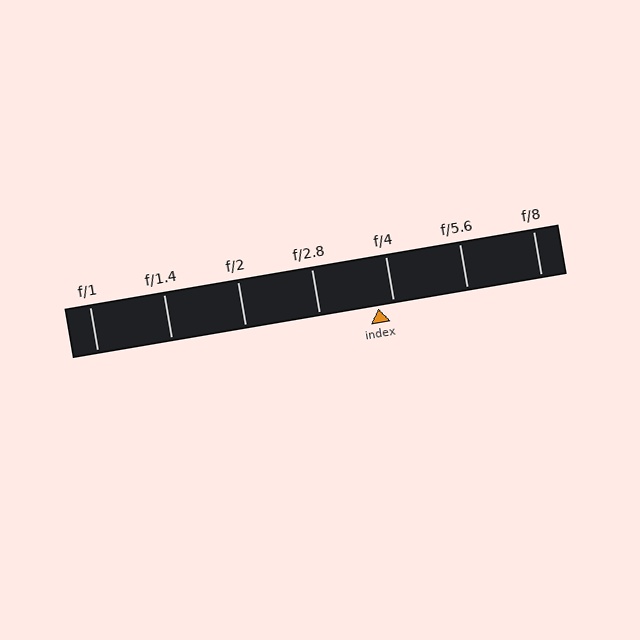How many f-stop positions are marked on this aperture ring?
There are 7 f-stop positions marked.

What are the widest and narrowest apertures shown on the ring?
The widest aperture shown is f/1 and the narrowest is f/8.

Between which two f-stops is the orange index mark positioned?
The index mark is between f/2.8 and f/4.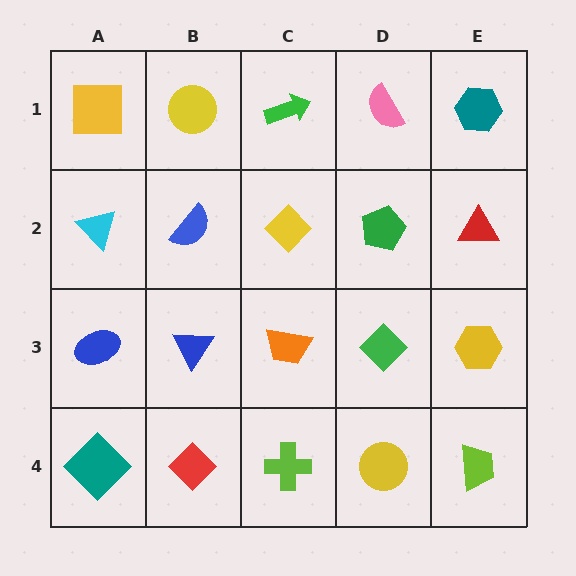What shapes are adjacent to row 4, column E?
A yellow hexagon (row 3, column E), a yellow circle (row 4, column D).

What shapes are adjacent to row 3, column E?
A red triangle (row 2, column E), a lime trapezoid (row 4, column E), a green diamond (row 3, column D).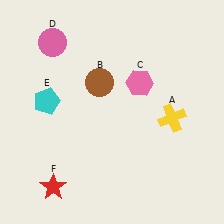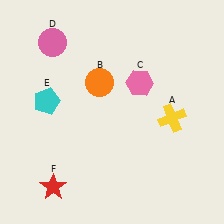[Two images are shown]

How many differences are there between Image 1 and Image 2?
There is 1 difference between the two images.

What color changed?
The circle (B) changed from brown in Image 1 to orange in Image 2.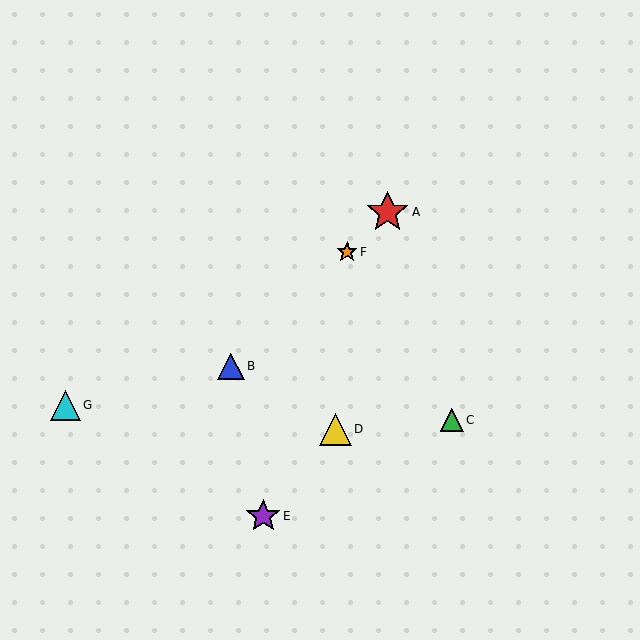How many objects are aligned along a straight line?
3 objects (A, B, F) are aligned along a straight line.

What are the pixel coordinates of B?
Object B is at (231, 366).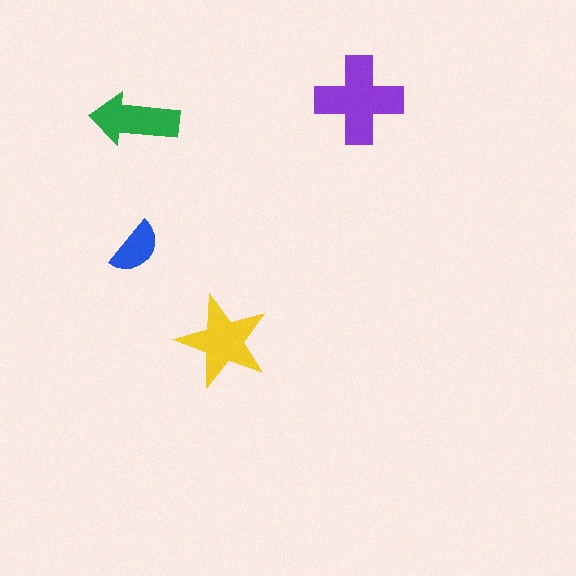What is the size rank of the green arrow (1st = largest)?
3rd.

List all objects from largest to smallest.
The purple cross, the yellow star, the green arrow, the blue semicircle.